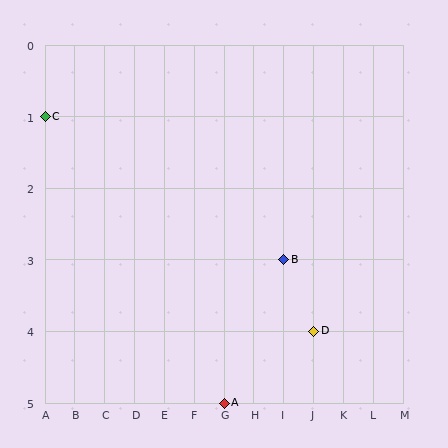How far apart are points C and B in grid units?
Points C and B are 8 columns and 2 rows apart (about 8.2 grid units diagonally).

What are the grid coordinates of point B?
Point B is at grid coordinates (I, 3).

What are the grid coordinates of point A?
Point A is at grid coordinates (G, 5).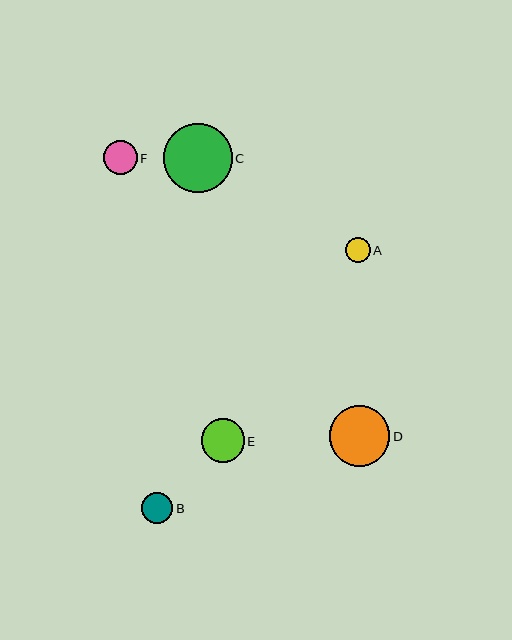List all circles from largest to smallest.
From largest to smallest: C, D, E, F, B, A.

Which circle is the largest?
Circle C is the largest with a size of approximately 69 pixels.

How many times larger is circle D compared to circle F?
Circle D is approximately 1.8 times the size of circle F.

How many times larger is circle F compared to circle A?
Circle F is approximately 1.3 times the size of circle A.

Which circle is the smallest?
Circle A is the smallest with a size of approximately 25 pixels.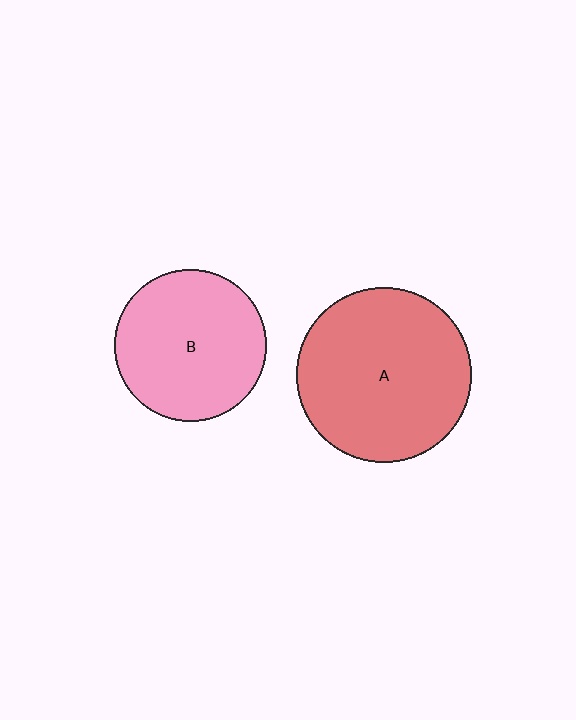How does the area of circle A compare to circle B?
Approximately 1.3 times.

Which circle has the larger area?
Circle A (red).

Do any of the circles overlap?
No, none of the circles overlap.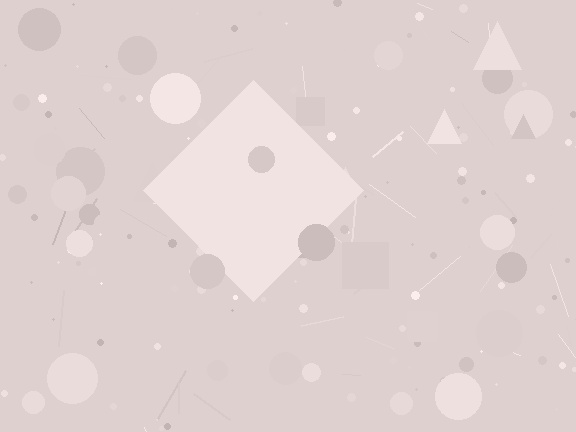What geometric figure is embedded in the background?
A diamond is embedded in the background.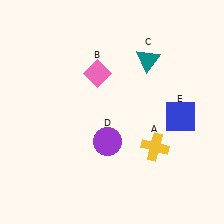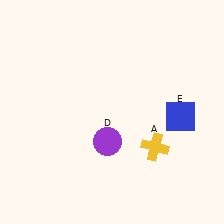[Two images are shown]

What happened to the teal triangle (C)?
The teal triangle (C) was removed in Image 2. It was in the top-right area of Image 1.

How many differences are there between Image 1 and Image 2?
There are 2 differences between the two images.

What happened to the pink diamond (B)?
The pink diamond (B) was removed in Image 2. It was in the top-left area of Image 1.